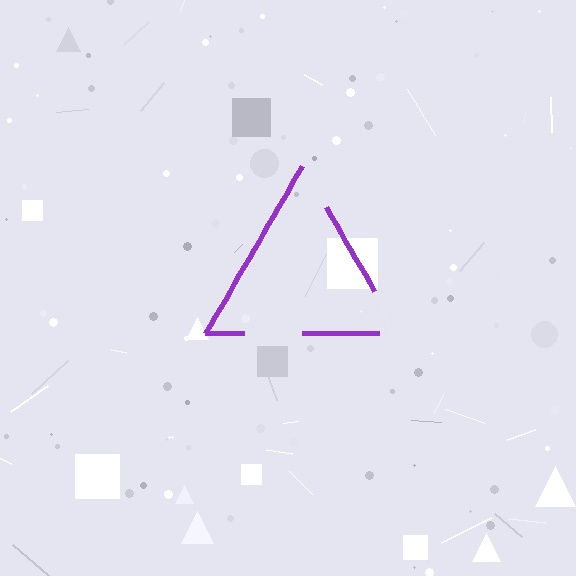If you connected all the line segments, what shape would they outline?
They would outline a triangle.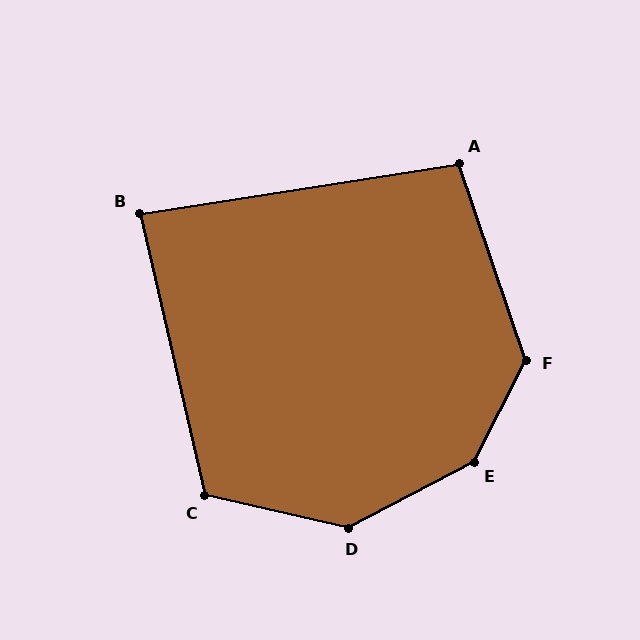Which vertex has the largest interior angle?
E, at approximately 144 degrees.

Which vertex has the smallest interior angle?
B, at approximately 86 degrees.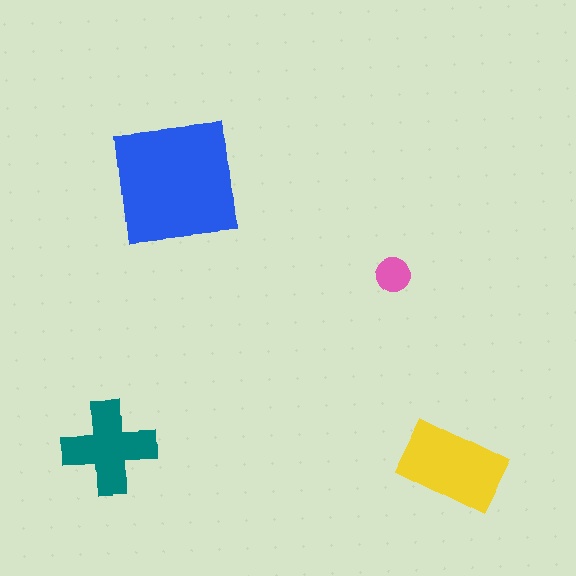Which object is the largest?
The blue square.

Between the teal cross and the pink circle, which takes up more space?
The teal cross.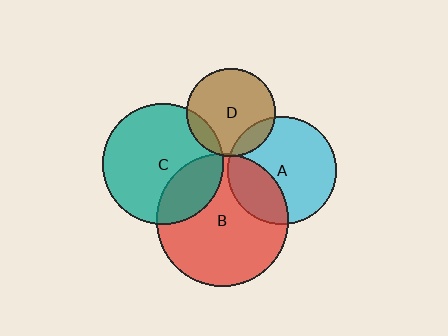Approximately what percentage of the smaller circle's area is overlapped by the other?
Approximately 25%.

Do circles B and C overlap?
Yes.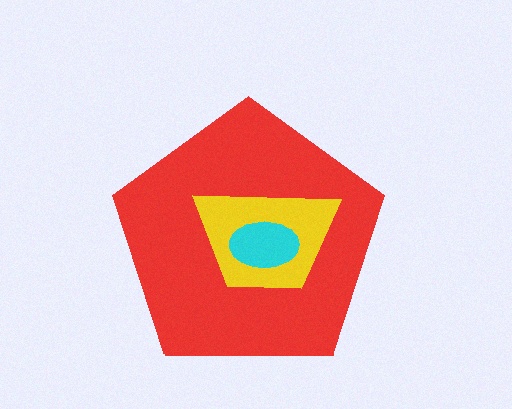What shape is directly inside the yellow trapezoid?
The cyan ellipse.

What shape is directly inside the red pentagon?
The yellow trapezoid.